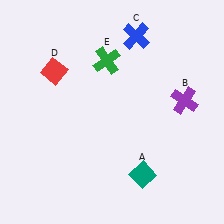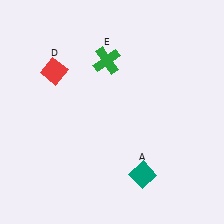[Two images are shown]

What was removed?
The blue cross (C), the purple cross (B) were removed in Image 2.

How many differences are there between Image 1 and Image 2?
There are 2 differences between the two images.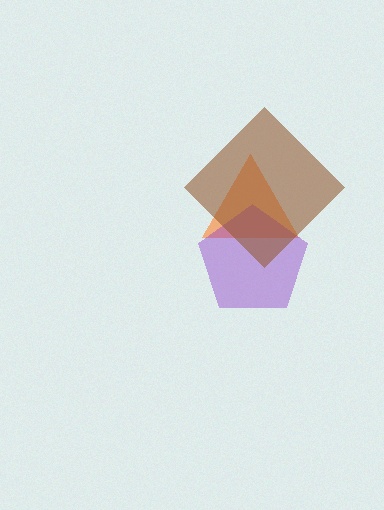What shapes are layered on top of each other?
The layered shapes are: an orange triangle, a purple pentagon, a brown diamond.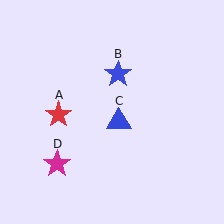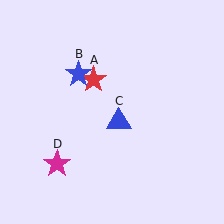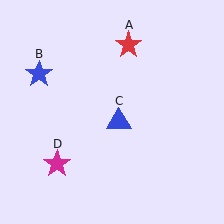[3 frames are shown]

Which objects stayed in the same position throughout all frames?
Blue triangle (object C) and magenta star (object D) remained stationary.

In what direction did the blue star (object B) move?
The blue star (object B) moved left.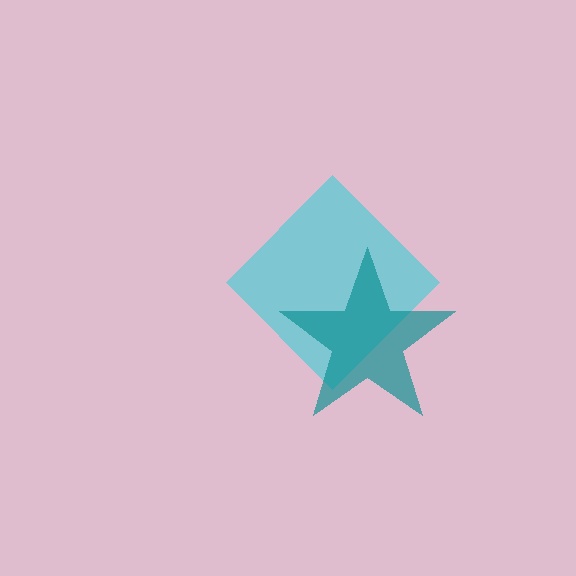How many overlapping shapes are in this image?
There are 2 overlapping shapes in the image.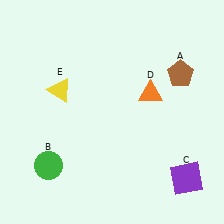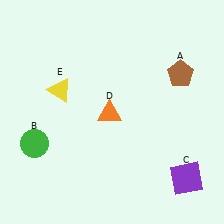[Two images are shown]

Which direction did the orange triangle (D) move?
The orange triangle (D) moved left.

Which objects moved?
The objects that moved are: the green circle (B), the orange triangle (D).